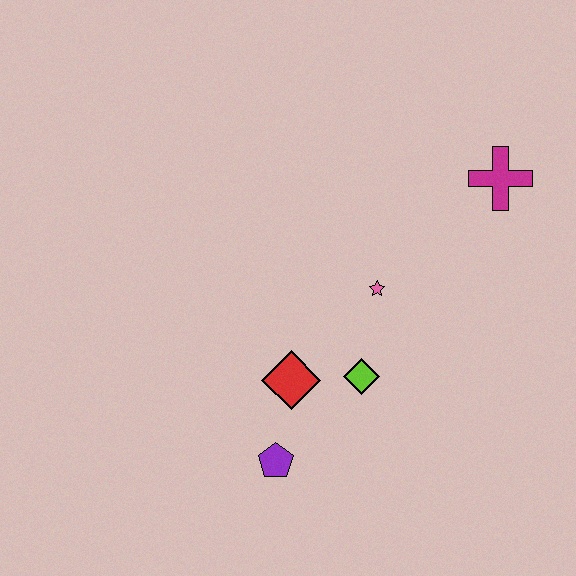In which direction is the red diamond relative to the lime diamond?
The red diamond is to the left of the lime diamond.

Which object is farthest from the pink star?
The purple pentagon is farthest from the pink star.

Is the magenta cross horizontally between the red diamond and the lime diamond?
No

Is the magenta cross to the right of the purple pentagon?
Yes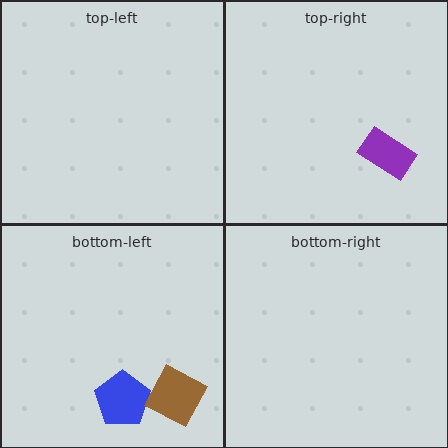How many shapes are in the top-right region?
1.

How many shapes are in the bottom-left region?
2.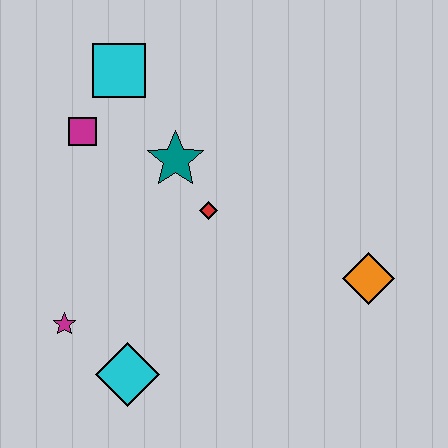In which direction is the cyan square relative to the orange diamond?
The cyan square is to the left of the orange diamond.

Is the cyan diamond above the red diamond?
No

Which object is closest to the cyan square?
The magenta square is closest to the cyan square.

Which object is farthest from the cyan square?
The orange diamond is farthest from the cyan square.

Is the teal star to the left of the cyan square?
No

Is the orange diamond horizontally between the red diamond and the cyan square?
No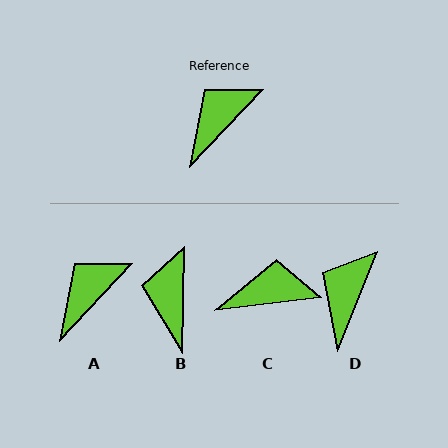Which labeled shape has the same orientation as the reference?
A.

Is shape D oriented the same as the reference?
No, it is off by about 22 degrees.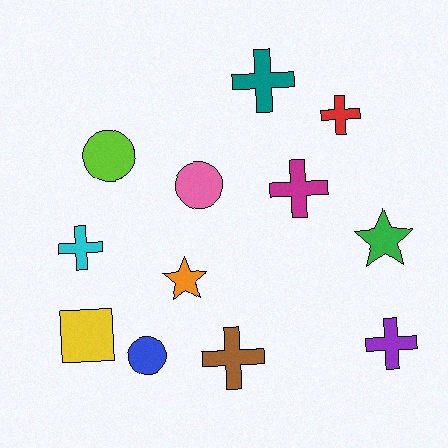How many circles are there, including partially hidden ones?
There are 3 circles.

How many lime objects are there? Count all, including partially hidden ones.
There is 1 lime object.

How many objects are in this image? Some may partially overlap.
There are 12 objects.